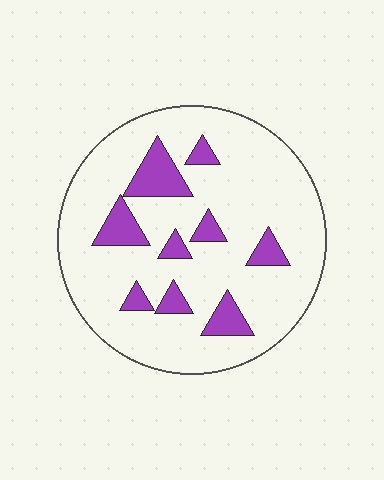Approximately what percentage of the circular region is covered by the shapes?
Approximately 15%.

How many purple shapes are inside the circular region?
9.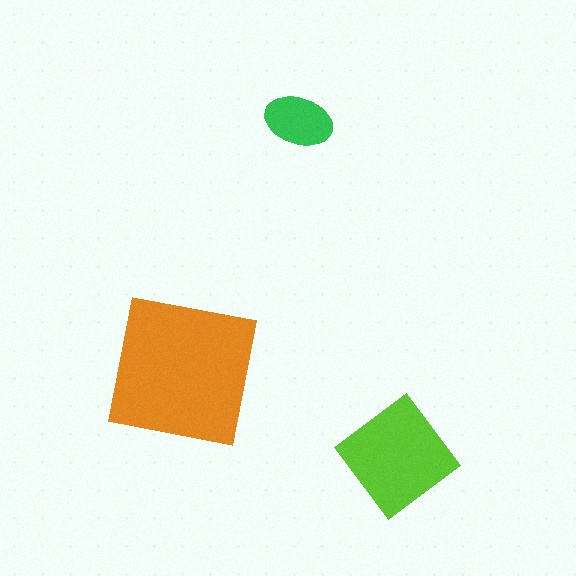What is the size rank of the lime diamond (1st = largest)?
2nd.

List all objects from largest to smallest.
The orange square, the lime diamond, the green ellipse.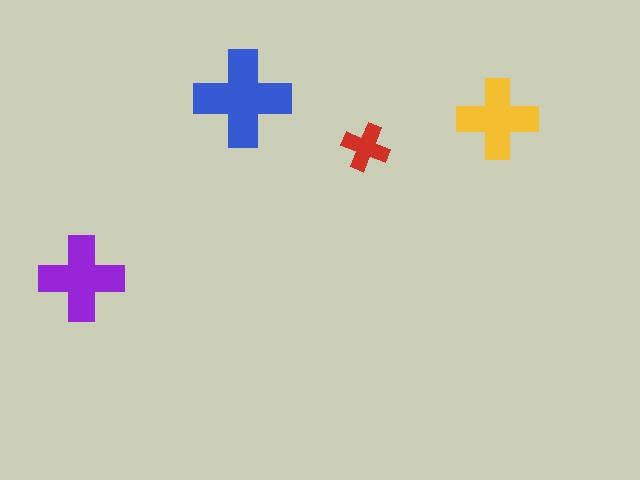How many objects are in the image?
There are 4 objects in the image.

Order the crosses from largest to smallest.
the blue one, the purple one, the yellow one, the red one.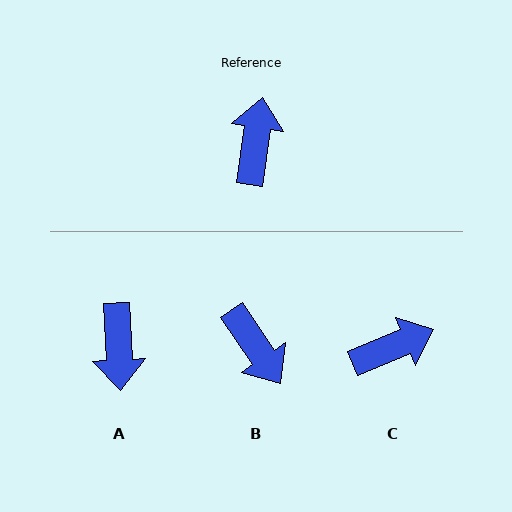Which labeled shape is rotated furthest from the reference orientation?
A, about 169 degrees away.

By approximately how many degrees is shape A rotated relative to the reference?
Approximately 169 degrees clockwise.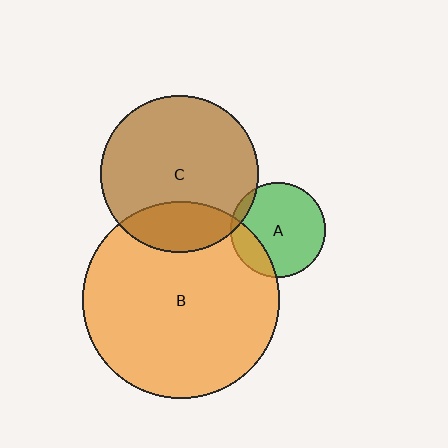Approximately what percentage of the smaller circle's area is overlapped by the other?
Approximately 20%.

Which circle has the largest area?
Circle B (orange).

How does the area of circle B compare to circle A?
Approximately 4.2 times.